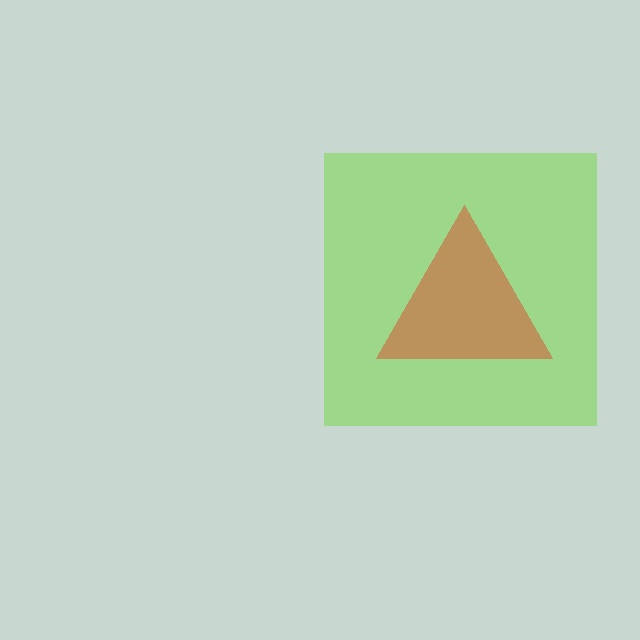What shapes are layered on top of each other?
The layered shapes are: a lime square, a red triangle.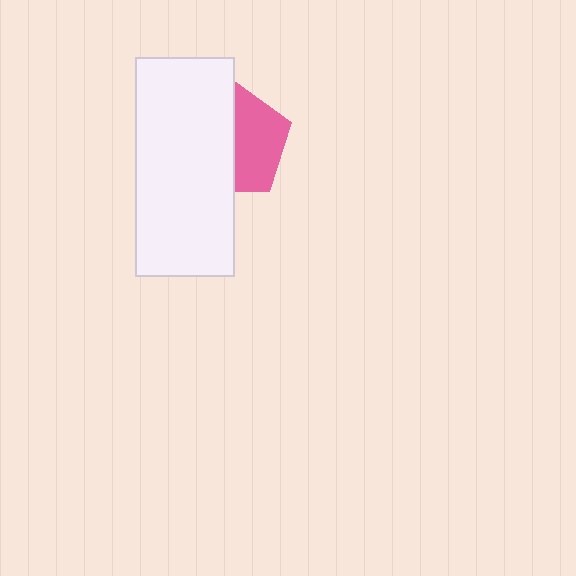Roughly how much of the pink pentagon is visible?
About half of it is visible (roughly 48%).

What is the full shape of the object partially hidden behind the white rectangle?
The partially hidden object is a pink pentagon.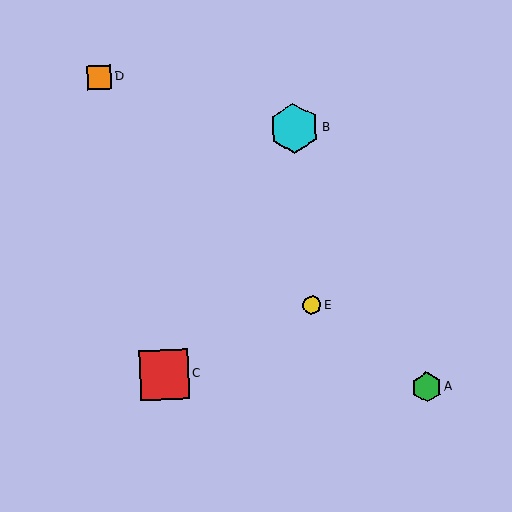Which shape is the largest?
The cyan hexagon (labeled B) is the largest.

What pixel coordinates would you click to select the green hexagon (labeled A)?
Click at (427, 387) to select the green hexagon A.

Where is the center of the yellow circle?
The center of the yellow circle is at (312, 305).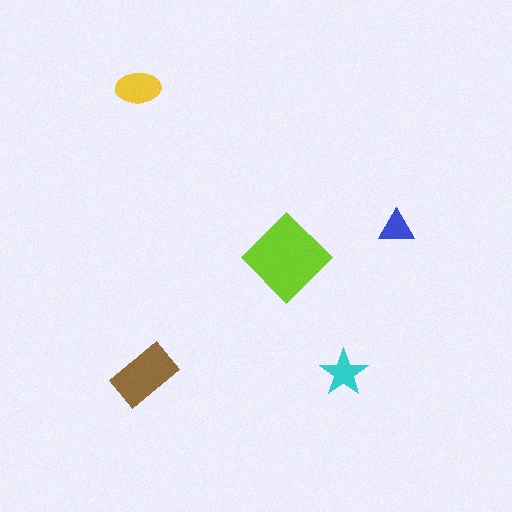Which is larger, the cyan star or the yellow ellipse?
The yellow ellipse.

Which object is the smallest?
The blue triangle.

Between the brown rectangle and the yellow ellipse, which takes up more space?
The brown rectangle.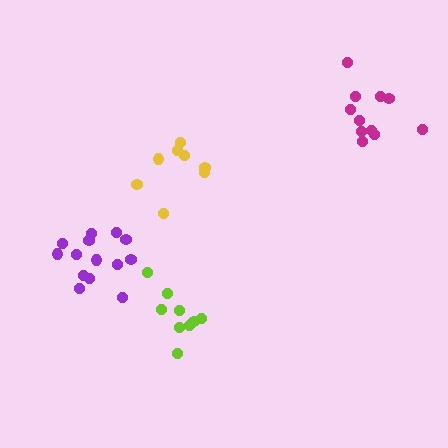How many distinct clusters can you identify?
There are 4 distinct clusters.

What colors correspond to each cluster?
The clusters are colored: lime, yellow, magenta, purple.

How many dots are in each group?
Group 1: 9 dots, Group 2: 8 dots, Group 3: 11 dots, Group 4: 14 dots (42 total).